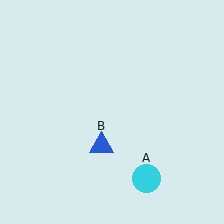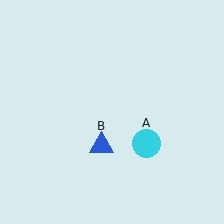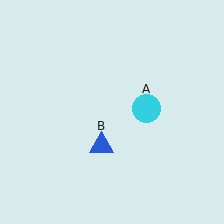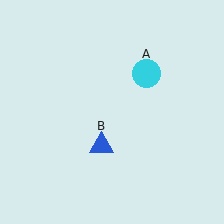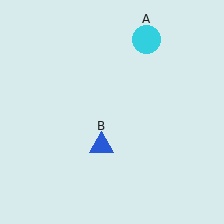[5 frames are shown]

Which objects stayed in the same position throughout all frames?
Blue triangle (object B) remained stationary.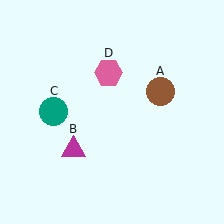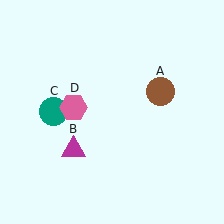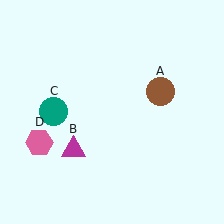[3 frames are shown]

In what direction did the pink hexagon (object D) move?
The pink hexagon (object D) moved down and to the left.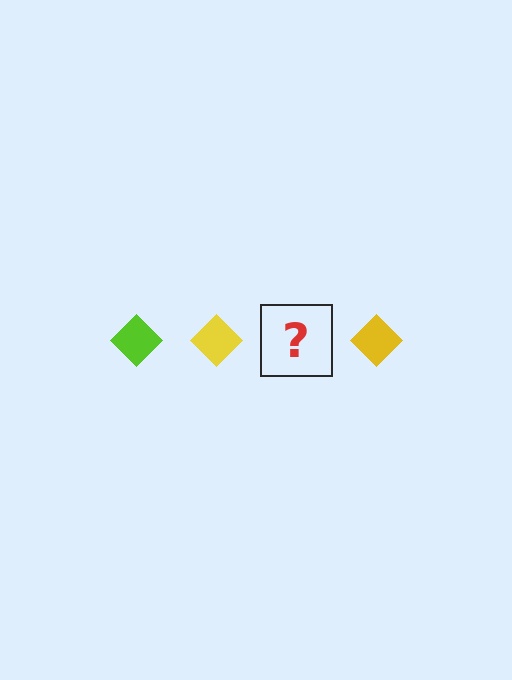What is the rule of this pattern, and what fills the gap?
The rule is that the pattern cycles through lime, yellow diamonds. The gap should be filled with a lime diamond.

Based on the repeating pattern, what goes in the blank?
The blank should be a lime diamond.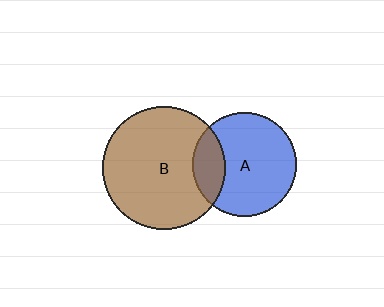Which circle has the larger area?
Circle B (brown).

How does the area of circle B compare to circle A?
Approximately 1.4 times.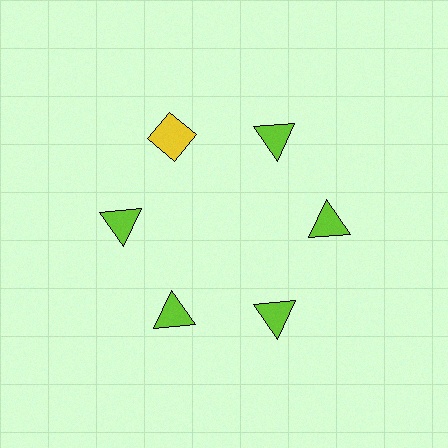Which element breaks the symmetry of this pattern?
The yellow diamond at roughly the 11 o'clock position breaks the symmetry. All other shapes are lime triangles.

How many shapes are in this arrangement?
There are 6 shapes arranged in a ring pattern.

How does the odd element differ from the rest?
It differs in both color (yellow instead of lime) and shape (diamond instead of triangle).